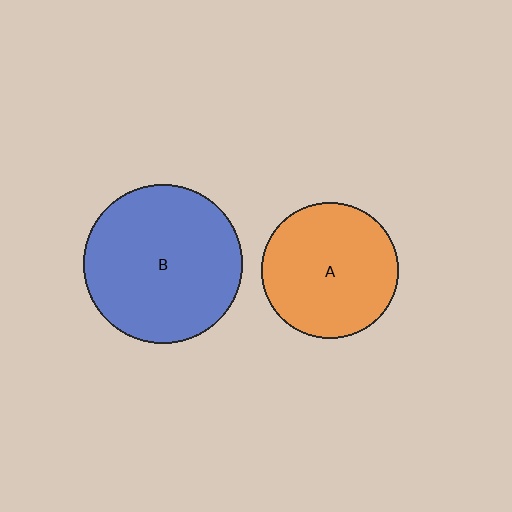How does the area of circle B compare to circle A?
Approximately 1.4 times.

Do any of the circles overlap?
No, none of the circles overlap.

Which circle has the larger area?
Circle B (blue).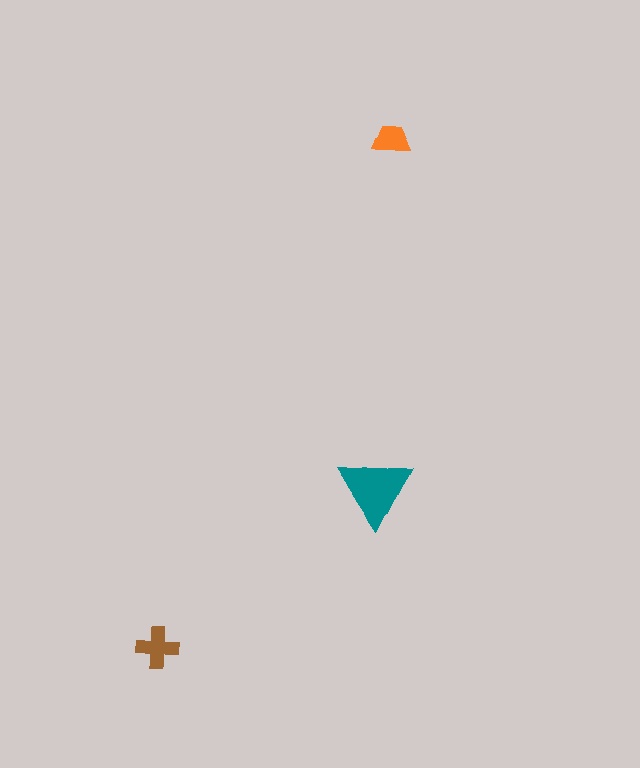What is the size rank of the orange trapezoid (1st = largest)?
3rd.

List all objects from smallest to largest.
The orange trapezoid, the brown cross, the teal triangle.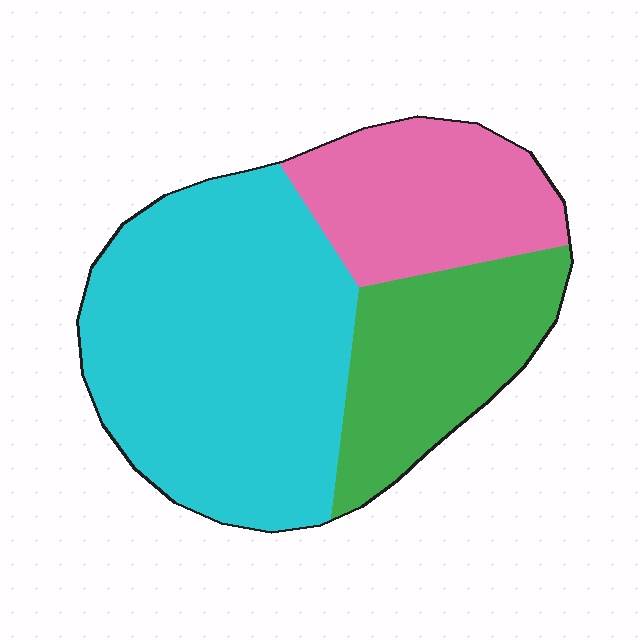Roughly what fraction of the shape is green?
Green takes up about one quarter (1/4) of the shape.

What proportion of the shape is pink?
Pink covers around 25% of the shape.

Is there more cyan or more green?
Cyan.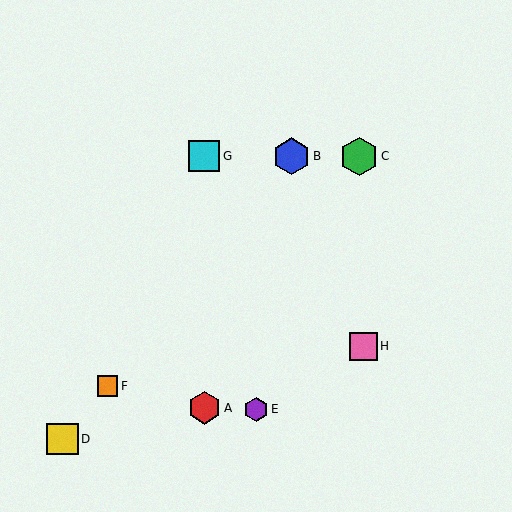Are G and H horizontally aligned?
No, G is at y≈156 and H is at y≈346.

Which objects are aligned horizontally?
Objects B, C, G are aligned horizontally.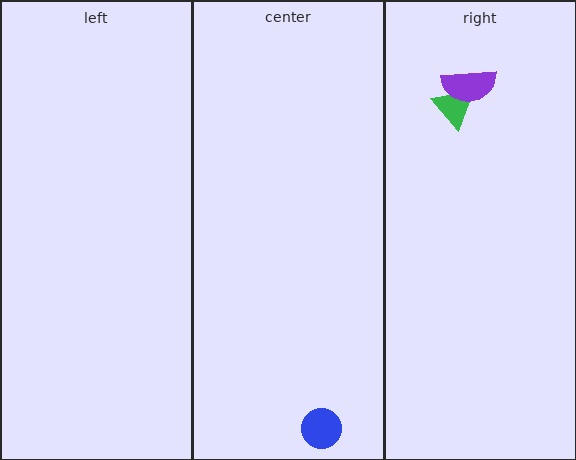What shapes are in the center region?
The blue circle.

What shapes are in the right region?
The green triangle, the purple semicircle.